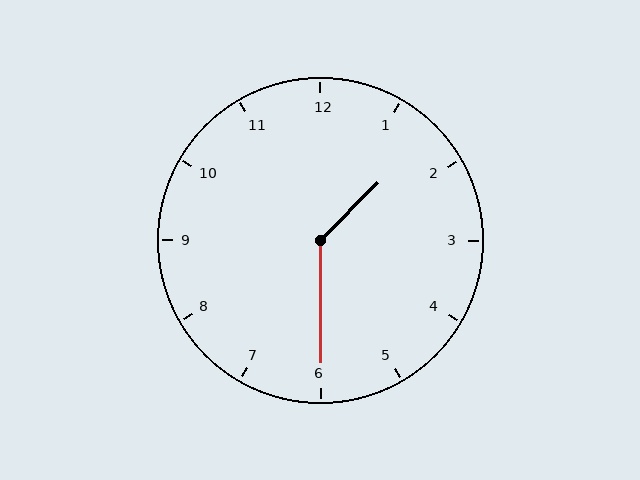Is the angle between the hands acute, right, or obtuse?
It is obtuse.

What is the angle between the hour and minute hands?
Approximately 135 degrees.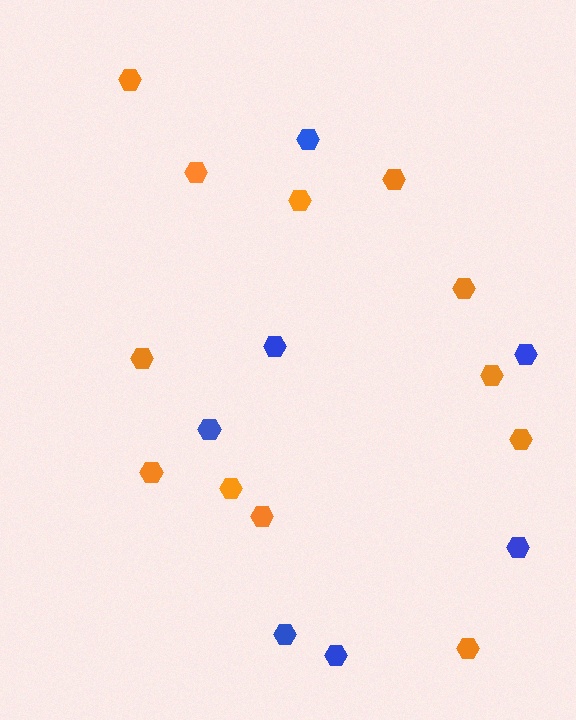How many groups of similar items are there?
There are 2 groups: one group of blue hexagons (7) and one group of orange hexagons (12).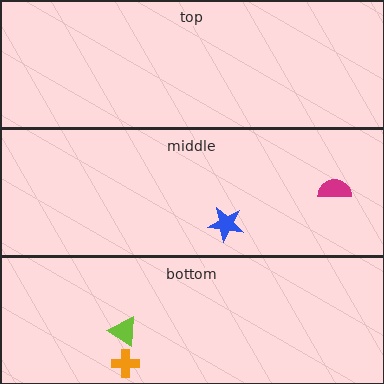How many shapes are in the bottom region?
2.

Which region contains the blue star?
The middle region.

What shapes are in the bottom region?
The orange cross, the lime triangle.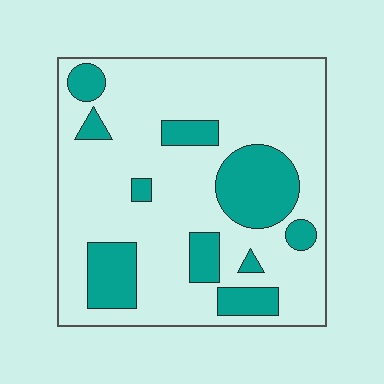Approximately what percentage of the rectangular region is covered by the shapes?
Approximately 25%.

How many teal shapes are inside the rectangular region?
10.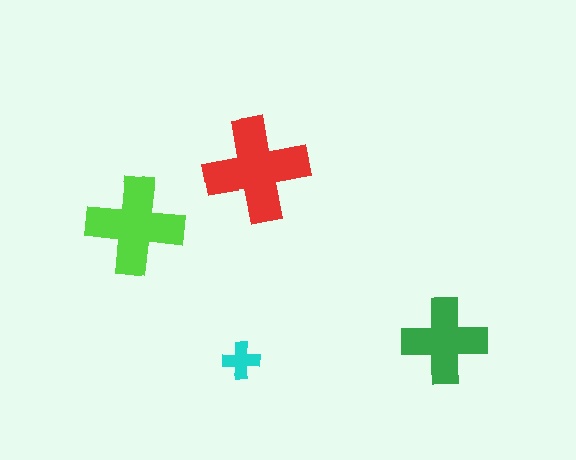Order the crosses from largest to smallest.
the red one, the lime one, the green one, the cyan one.